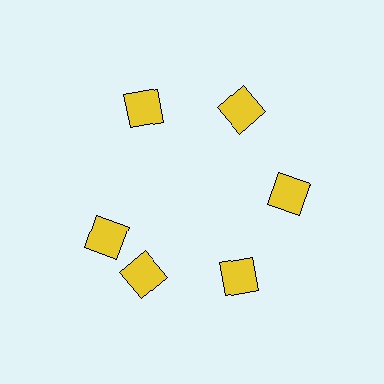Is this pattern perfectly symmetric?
No. The 6 yellow diamonds are arranged in a ring, but one element near the 9 o'clock position is rotated out of alignment along the ring, breaking the 6-fold rotational symmetry.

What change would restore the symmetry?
The symmetry would be restored by rotating it back into even spacing with its neighbors so that all 6 diamonds sit at equal angles and equal distance from the center.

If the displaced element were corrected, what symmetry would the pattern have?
It would have 6-fold rotational symmetry — the pattern would map onto itself every 60 degrees.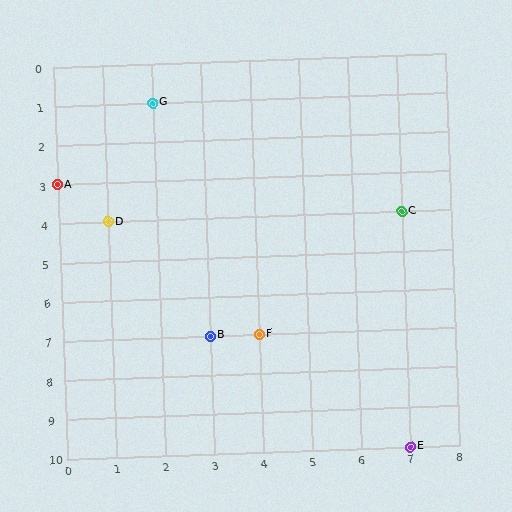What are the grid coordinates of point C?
Point C is at grid coordinates (7, 4).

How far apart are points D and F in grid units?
Points D and F are 3 columns and 3 rows apart (about 4.2 grid units diagonally).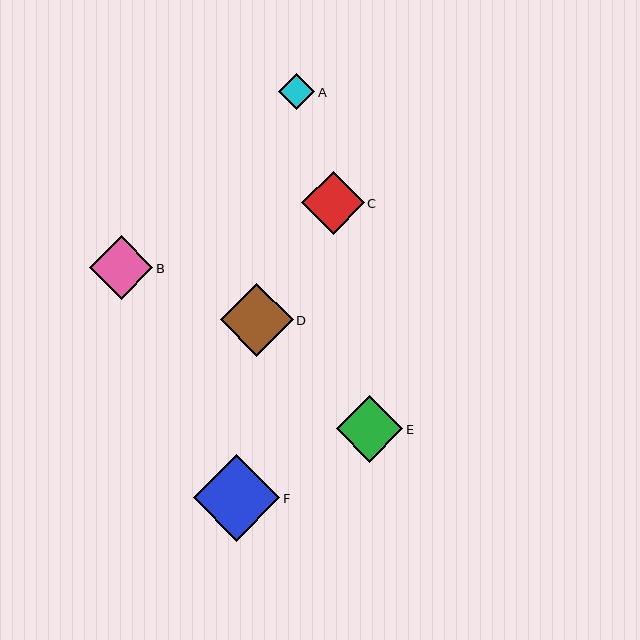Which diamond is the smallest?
Diamond A is the smallest with a size of approximately 36 pixels.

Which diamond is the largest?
Diamond F is the largest with a size of approximately 87 pixels.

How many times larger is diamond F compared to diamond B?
Diamond F is approximately 1.4 times the size of diamond B.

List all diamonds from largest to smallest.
From largest to smallest: F, D, E, B, C, A.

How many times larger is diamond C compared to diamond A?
Diamond C is approximately 1.7 times the size of diamond A.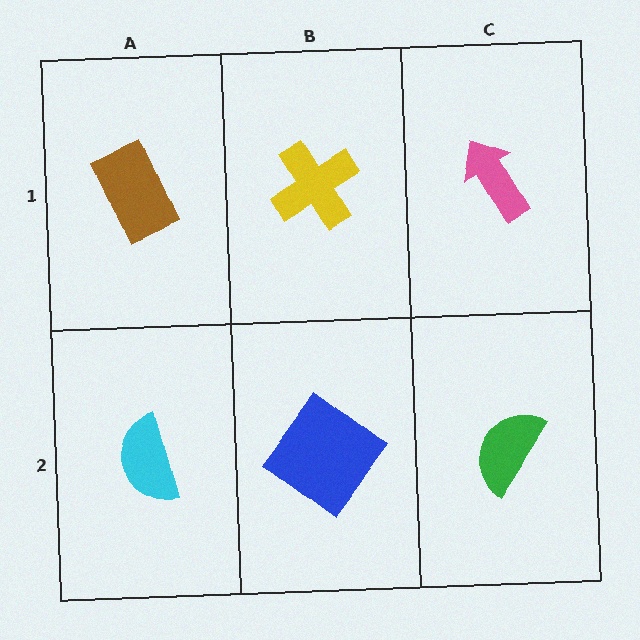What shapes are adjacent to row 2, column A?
A brown rectangle (row 1, column A), a blue diamond (row 2, column B).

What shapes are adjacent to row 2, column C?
A pink arrow (row 1, column C), a blue diamond (row 2, column B).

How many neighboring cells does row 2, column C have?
2.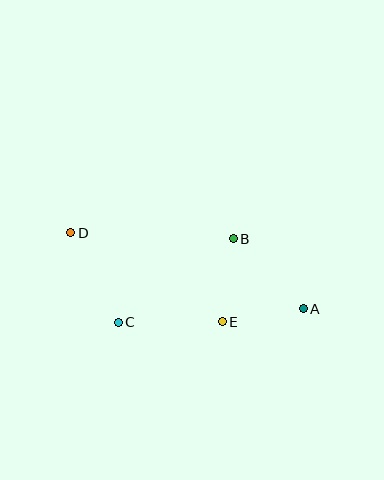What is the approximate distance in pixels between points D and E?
The distance between D and E is approximately 176 pixels.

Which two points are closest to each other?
Points A and E are closest to each other.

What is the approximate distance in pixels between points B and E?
The distance between B and E is approximately 84 pixels.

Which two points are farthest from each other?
Points A and D are farthest from each other.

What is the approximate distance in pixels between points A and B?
The distance between A and B is approximately 99 pixels.